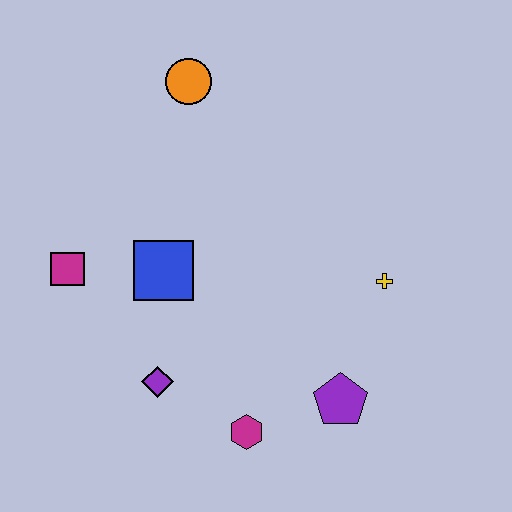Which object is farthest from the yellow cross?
The magenta square is farthest from the yellow cross.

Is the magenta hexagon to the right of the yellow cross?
No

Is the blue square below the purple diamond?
No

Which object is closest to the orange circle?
The blue square is closest to the orange circle.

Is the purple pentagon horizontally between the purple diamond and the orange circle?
No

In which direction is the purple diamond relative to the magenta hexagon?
The purple diamond is to the left of the magenta hexagon.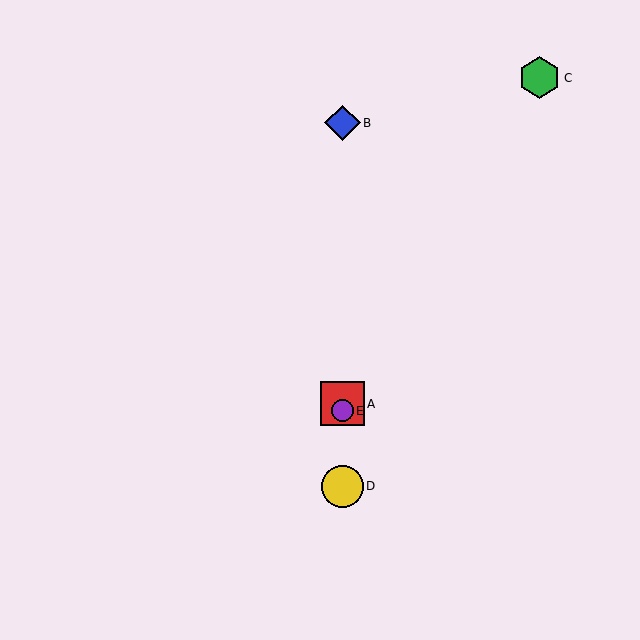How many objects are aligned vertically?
4 objects (A, B, D, E) are aligned vertically.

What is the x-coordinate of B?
Object B is at x≈343.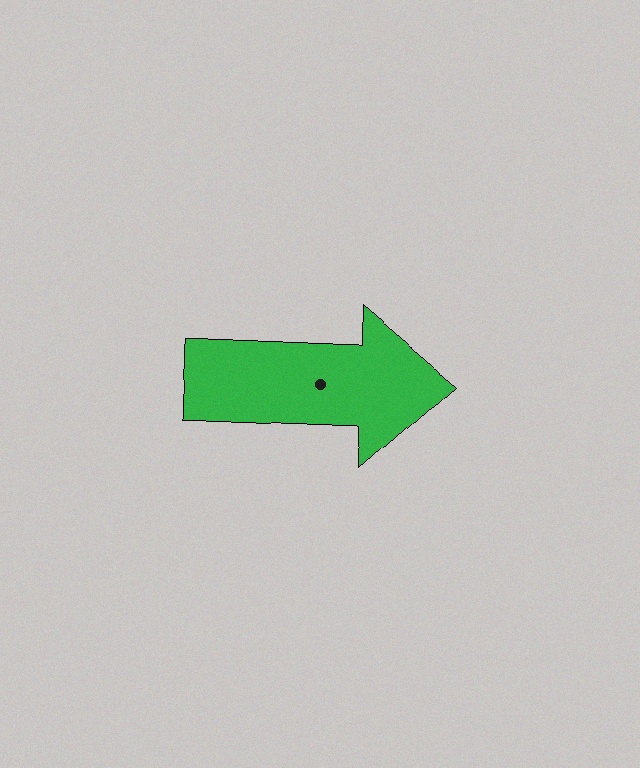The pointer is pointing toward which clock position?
Roughly 3 o'clock.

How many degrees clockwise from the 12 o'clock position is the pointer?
Approximately 90 degrees.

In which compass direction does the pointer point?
East.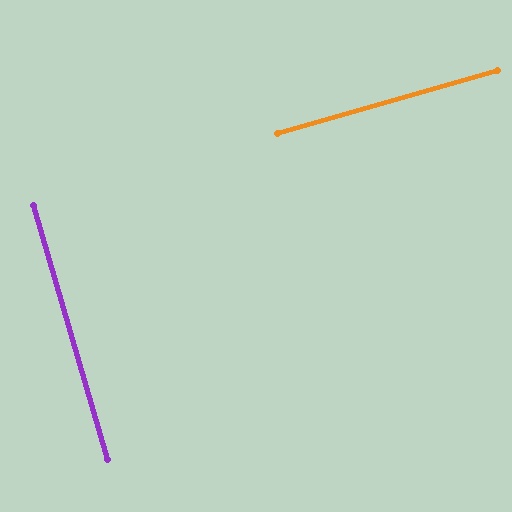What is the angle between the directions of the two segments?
Approximately 90 degrees.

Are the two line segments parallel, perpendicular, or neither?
Perpendicular — they meet at approximately 90°.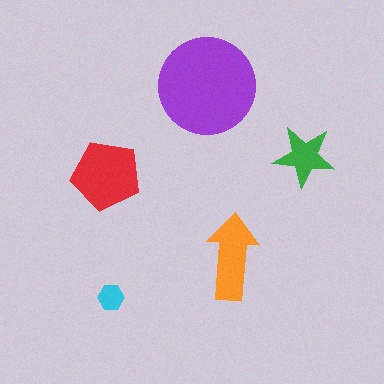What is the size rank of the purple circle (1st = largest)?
1st.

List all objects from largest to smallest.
The purple circle, the red pentagon, the orange arrow, the green star, the cyan hexagon.